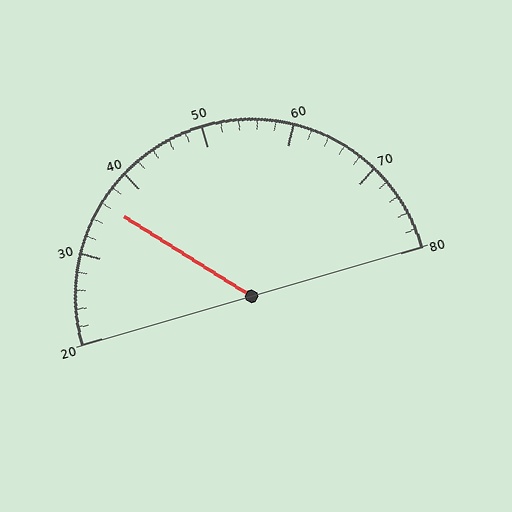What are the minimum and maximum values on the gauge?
The gauge ranges from 20 to 80.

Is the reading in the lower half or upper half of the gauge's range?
The reading is in the lower half of the range (20 to 80).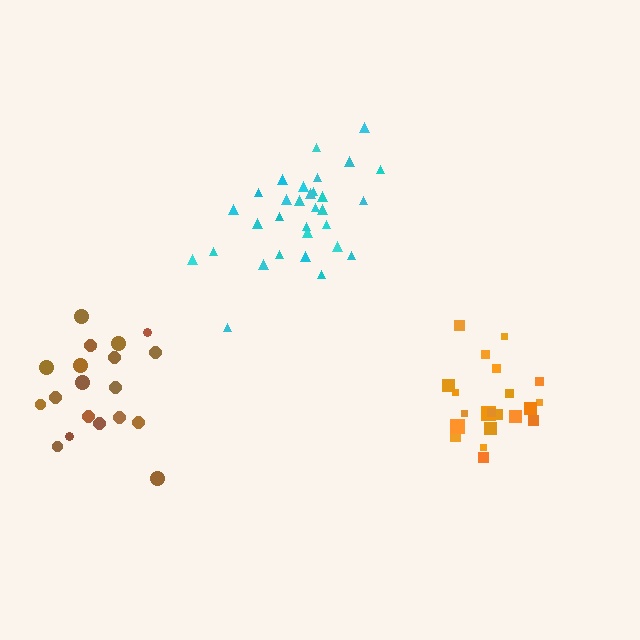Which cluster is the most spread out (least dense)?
Cyan.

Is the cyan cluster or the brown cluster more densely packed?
Brown.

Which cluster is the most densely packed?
Orange.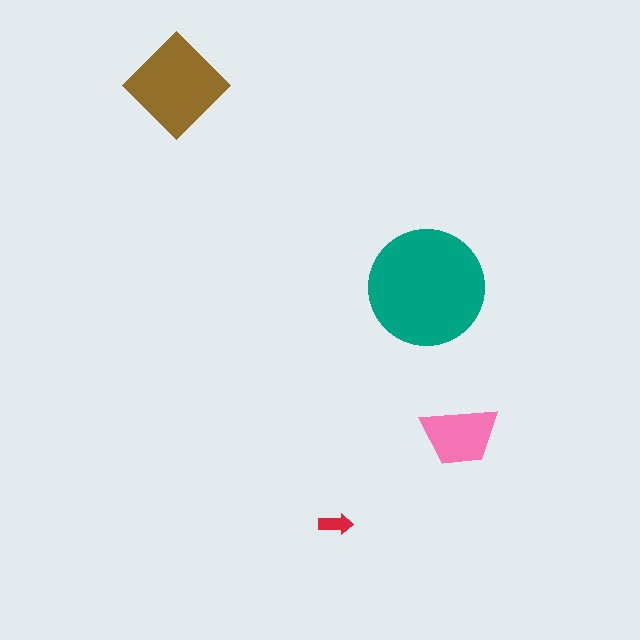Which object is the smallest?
The red arrow.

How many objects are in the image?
There are 4 objects in the image.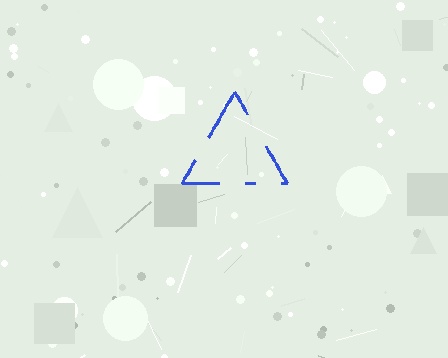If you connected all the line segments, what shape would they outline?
They would outline a triangle.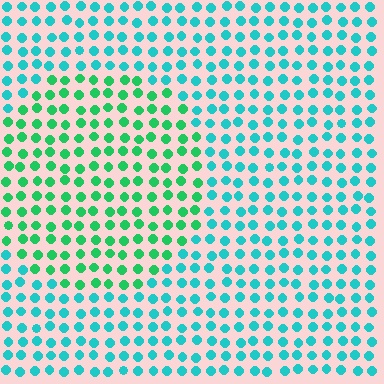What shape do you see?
I see a circle.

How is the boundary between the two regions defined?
The boundary is defined purely by a slight shift in hue (about 37 degrees). Spacing, size, and orientation are identical on both sides.